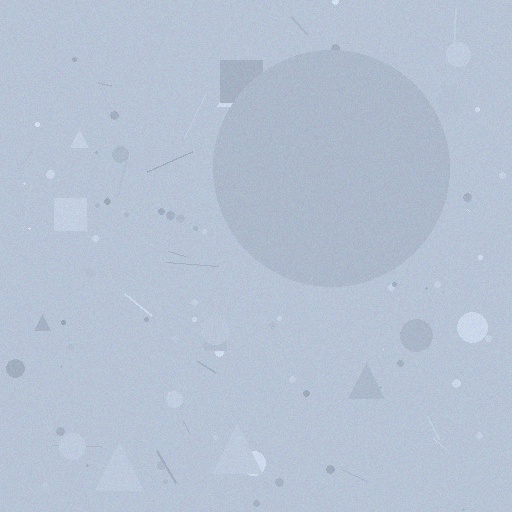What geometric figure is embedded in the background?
A circle is embedded in the background.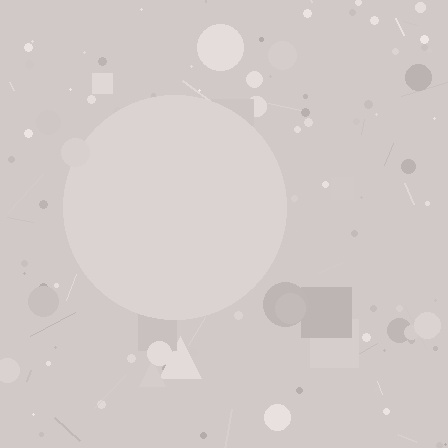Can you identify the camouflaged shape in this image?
The camouflaged shape is a circle.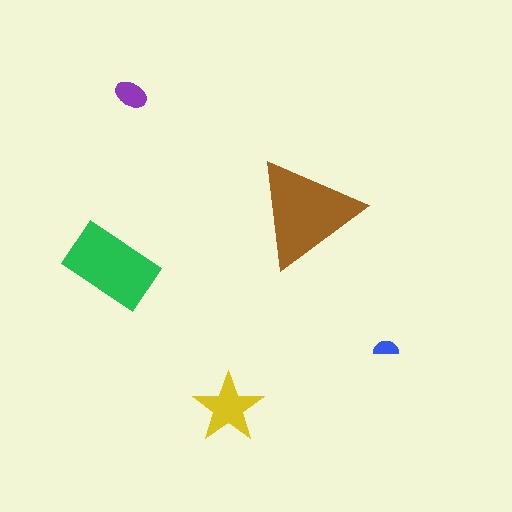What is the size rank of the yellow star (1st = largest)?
3rd.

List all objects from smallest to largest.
The blue semicircle, the purple ellipse, the yellow star, the green rectangle, the brown triangle.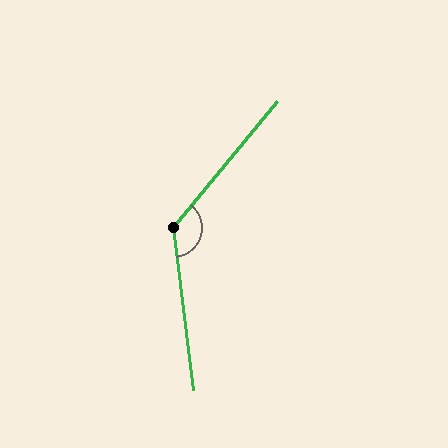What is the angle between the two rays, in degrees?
Approximately 133 degrees.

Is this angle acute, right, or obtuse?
It is obtuse.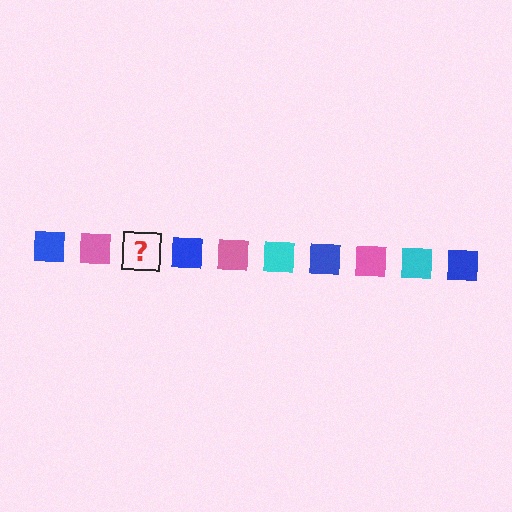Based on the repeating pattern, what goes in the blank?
The blank should be a cyan square.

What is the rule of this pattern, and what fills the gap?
The rule is that the pattern cycles through blue, pink, cyan squares. The gap should be filled with a cyan square.